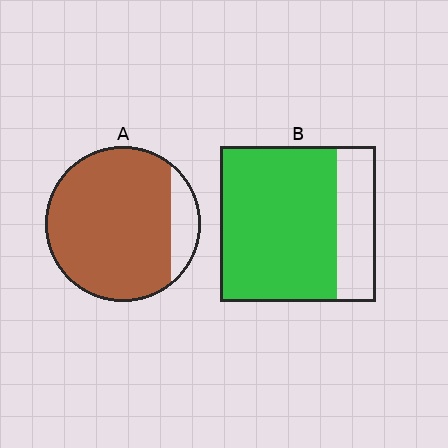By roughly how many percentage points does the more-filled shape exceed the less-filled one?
By roughly 10 percentage points (A over B).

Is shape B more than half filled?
Yes.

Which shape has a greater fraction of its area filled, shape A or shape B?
Shape A.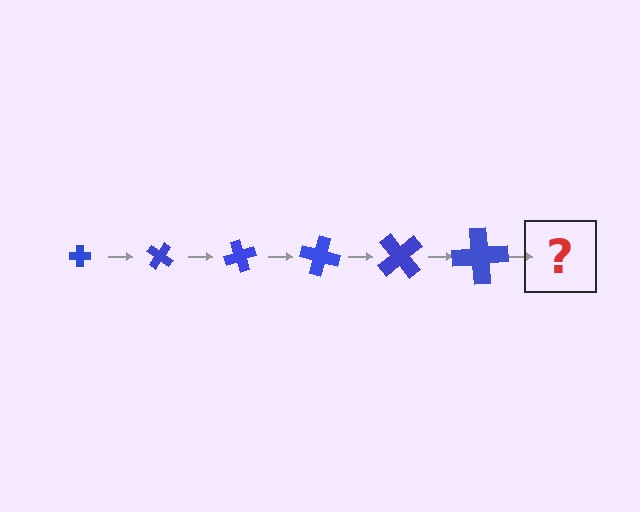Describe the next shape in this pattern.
It should be a cross, larger than the previous one and rotated 210 degrees from the start.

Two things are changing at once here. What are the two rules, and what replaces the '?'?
The two rules are that the cross grows larger each step and it rotates 35 degrees each step. The '?' should be a cross, larger than the previous one and rotated 210 degrees from the start.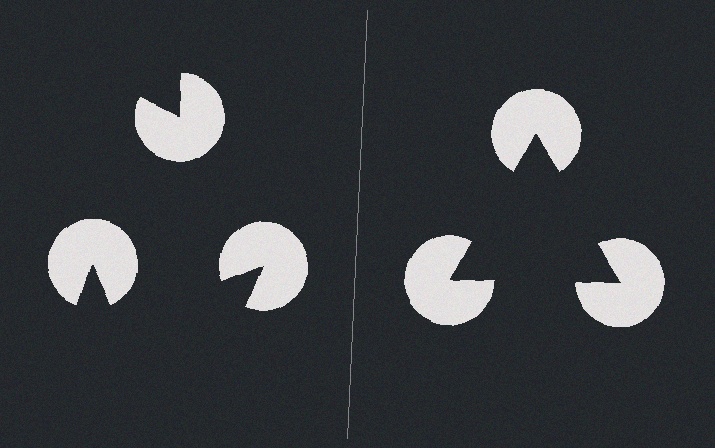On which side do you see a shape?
An illusory triangle appears on the right side. On the left side the wedge cuts are rotated, so no coherent shape forms.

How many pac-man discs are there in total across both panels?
6 — 3 on each side.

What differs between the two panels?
The pac-man discs are positioned identically on both sides; only the wedge orientations differ. On the right they align to a triangle; on the left they are misaligned.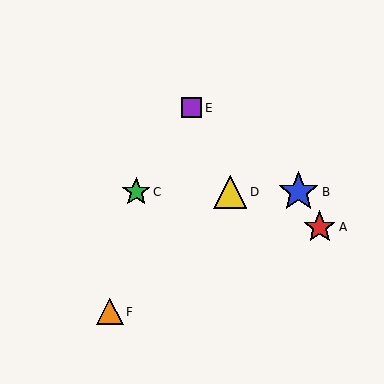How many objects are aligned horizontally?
3 objects (B, C, D) are aligned horizontally.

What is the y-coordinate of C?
Object C is at y≈192.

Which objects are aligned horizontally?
Objects B, C, D are aligned horizontally.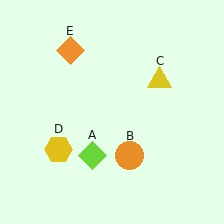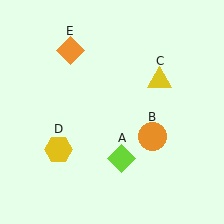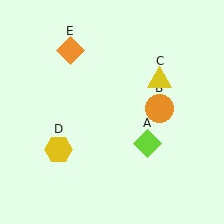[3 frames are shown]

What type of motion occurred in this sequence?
The lime diamond (object A), orange circle (object B) rotated counterclockwise around the center of the scene.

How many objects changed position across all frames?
2 objects changed position: lime diamond (object A), orange circle (object B).